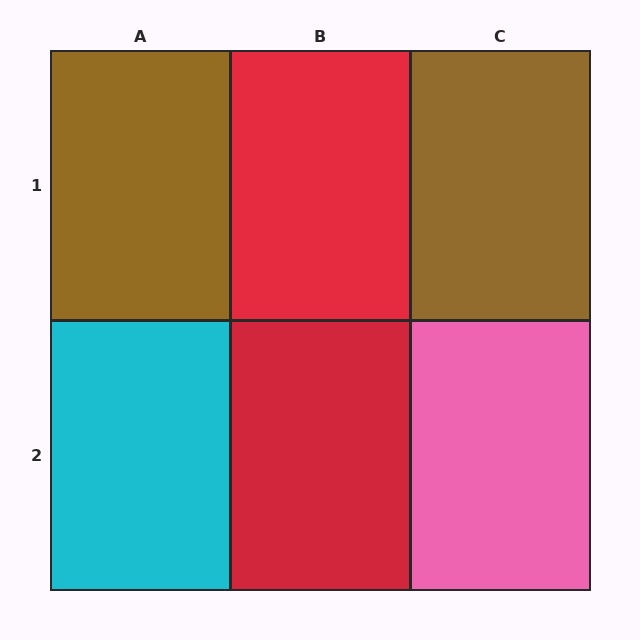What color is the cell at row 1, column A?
Brown.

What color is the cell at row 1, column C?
Brown.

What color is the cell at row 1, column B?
Red.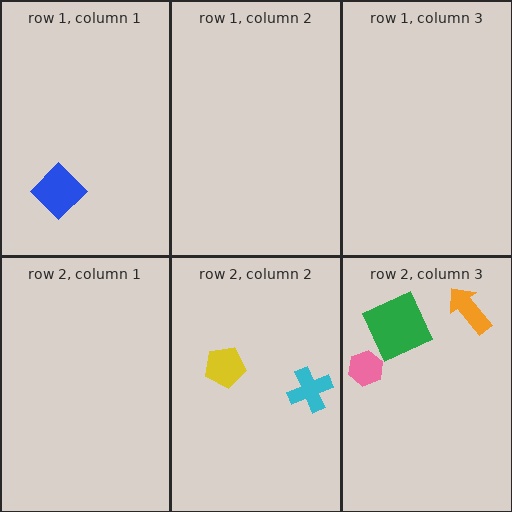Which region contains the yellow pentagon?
The row 2, column 2 region.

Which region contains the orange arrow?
The row 2, column 3 region.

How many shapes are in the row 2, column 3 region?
3.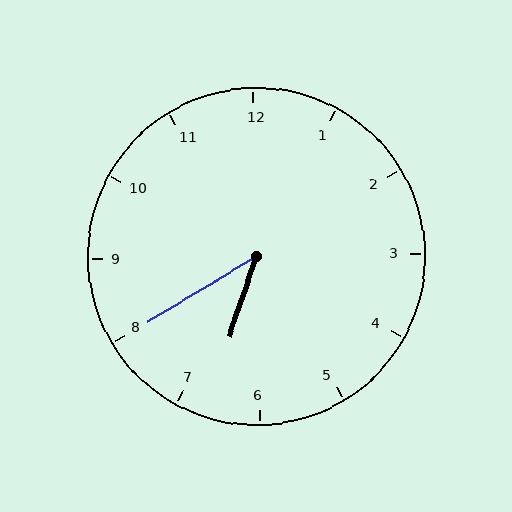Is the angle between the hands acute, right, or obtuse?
It is acute.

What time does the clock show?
6:40.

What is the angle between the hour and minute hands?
Approximately 40 degrees.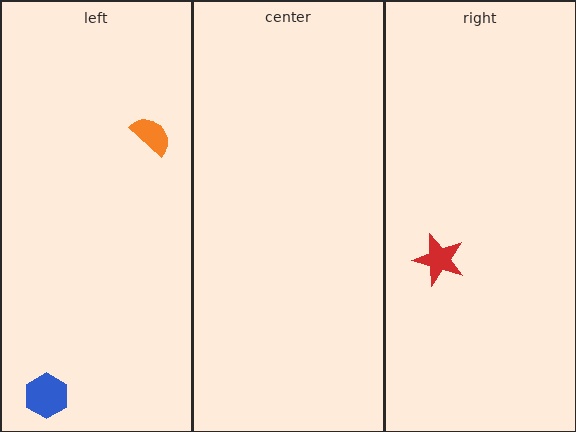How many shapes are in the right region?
1.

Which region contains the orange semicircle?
The left region.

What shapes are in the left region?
The blue hexagon, the orange semicircle.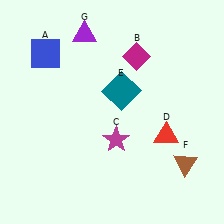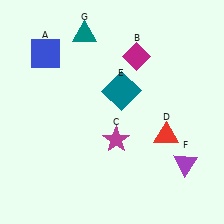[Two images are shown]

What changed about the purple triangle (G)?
In Image 1, G is purple. In Image 2, it changed to teal.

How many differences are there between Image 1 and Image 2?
There are 2 differences between the two images.